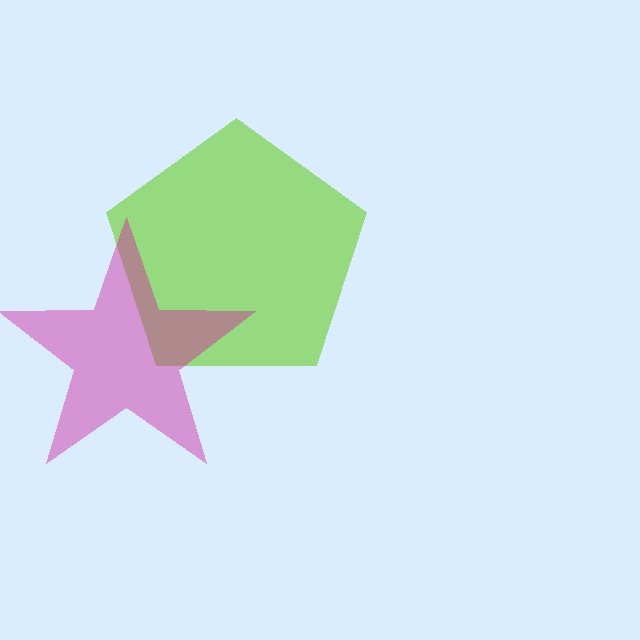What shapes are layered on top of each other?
The layered shapes are: a lime pentagon, a magenta star.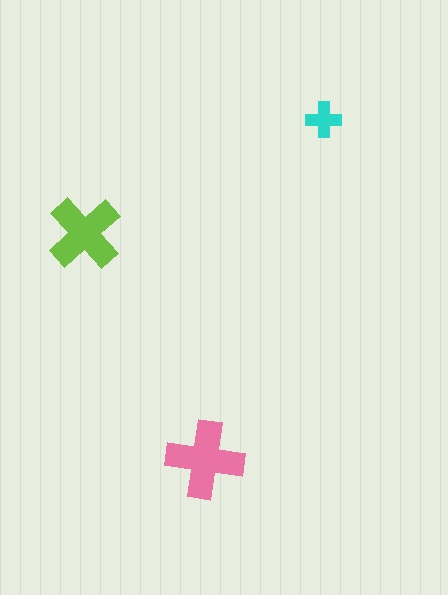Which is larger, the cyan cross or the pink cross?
The pink one.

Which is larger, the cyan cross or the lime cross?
The lime one.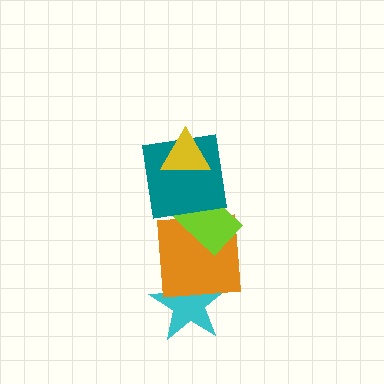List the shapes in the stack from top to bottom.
From top to bottom: the yellow triangle, the teal square, the lime rectangle, the orange square, the cyan star.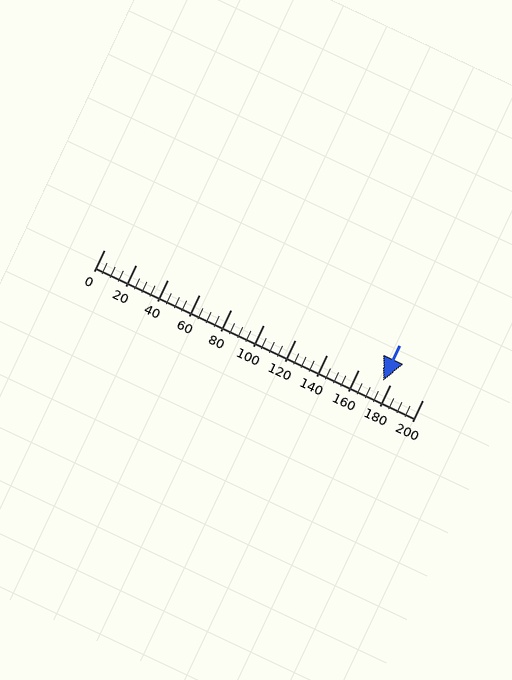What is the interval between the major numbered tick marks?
The major tick marks are spaced 20 units apart.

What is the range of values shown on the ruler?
The ruler shows values from 0 to 200.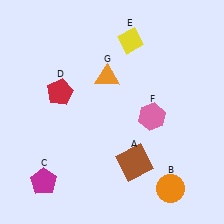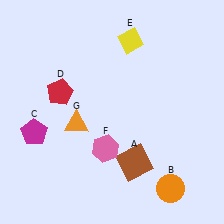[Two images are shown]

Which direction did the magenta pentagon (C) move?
The magenta pentagon (C) moved up.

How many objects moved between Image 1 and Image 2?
3 objects moved between the two images.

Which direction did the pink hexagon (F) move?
The pink hexagon (F) moved left.